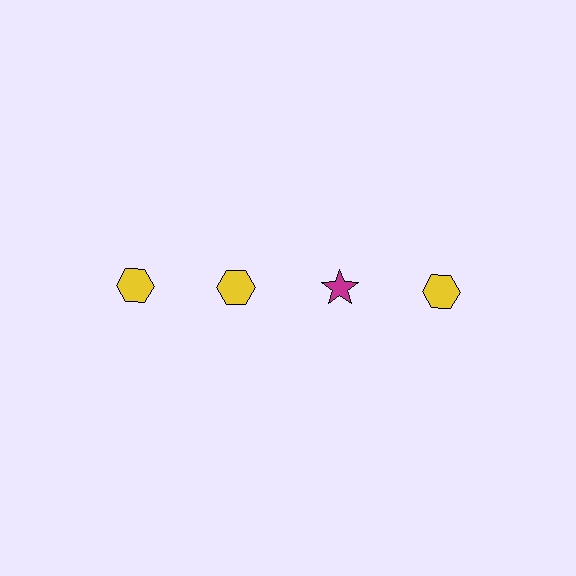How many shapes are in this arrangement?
There are 4 shapes arranged in a grid pattern.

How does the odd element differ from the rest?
It differs in both color (magenta instead of yellow) and shape (star instead of hexagon).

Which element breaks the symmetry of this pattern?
The magenta star in the top row, center column breaks the symmetry. All other shapes are yellow hexagons.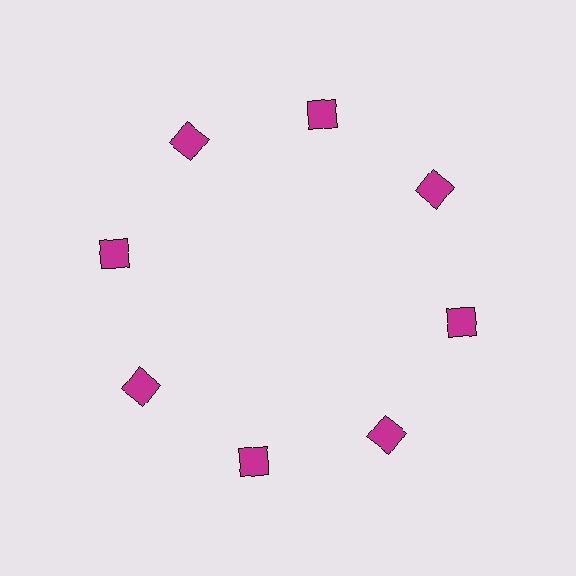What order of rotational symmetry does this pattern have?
This pattern has 8-fold rotational symmetry.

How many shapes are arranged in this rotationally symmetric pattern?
There are 8 shapes, arranged in 8 groups of 1.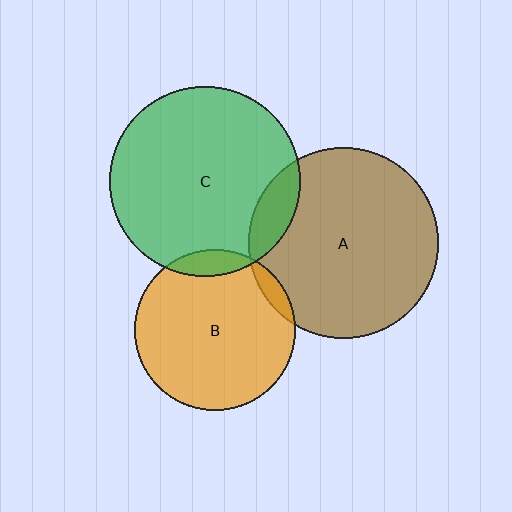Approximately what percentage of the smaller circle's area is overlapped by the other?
Approximately 10%.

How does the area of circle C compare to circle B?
Approximately 1.4 times.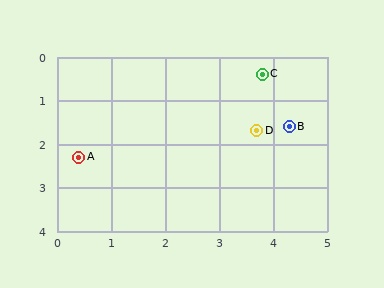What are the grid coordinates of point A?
Point A is at approximately (0.4, 2.3).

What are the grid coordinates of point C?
Point C is at approximately (3.8, 0.4).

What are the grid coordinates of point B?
Point B is at approximately (4.3, 1.6).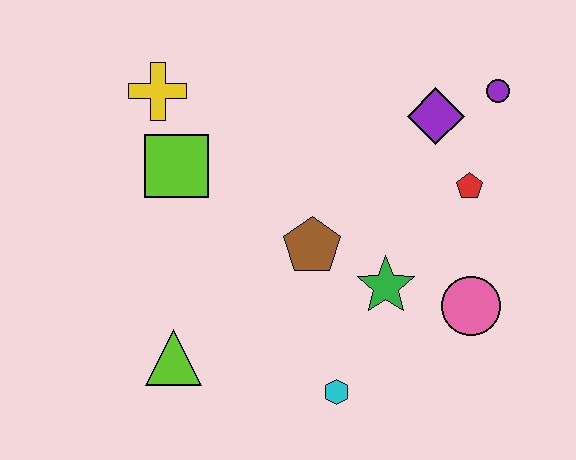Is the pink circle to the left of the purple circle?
Yes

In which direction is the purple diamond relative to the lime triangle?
The purple diamond is to the right of the lime triangle.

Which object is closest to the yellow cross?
The lime square is closest to the yellow cross.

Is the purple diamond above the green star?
Yes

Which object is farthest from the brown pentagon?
The purple circle is farthest from the brown pentagon.